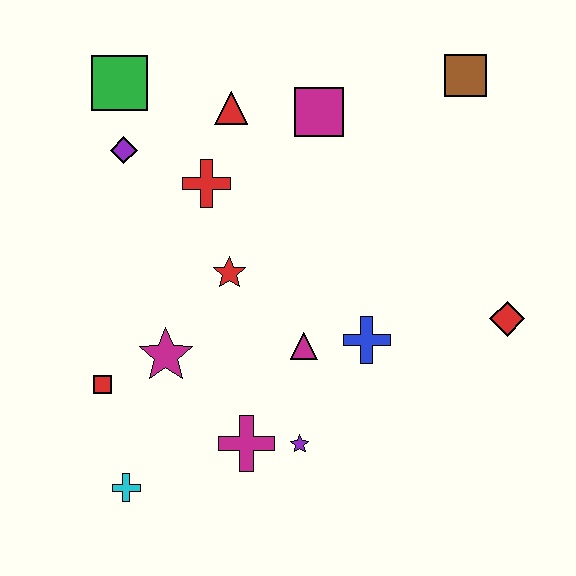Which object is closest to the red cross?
The red triangle is closest to the red cross.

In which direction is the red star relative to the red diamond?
The red star is to the left of the red diamond.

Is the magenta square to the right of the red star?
Yes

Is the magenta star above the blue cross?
No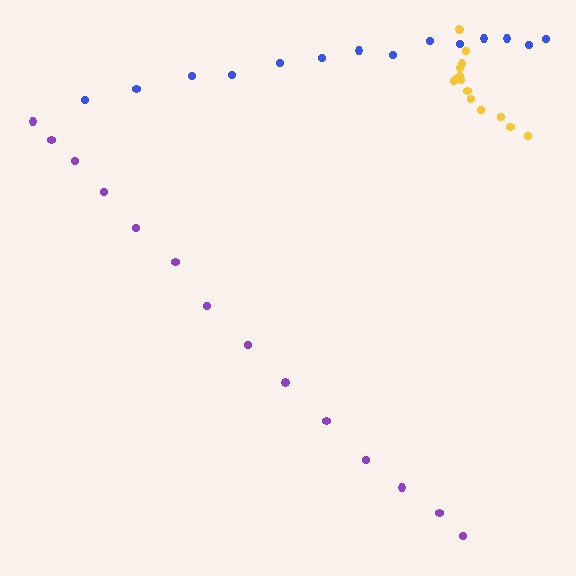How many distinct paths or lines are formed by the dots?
There are 3 distinct paths.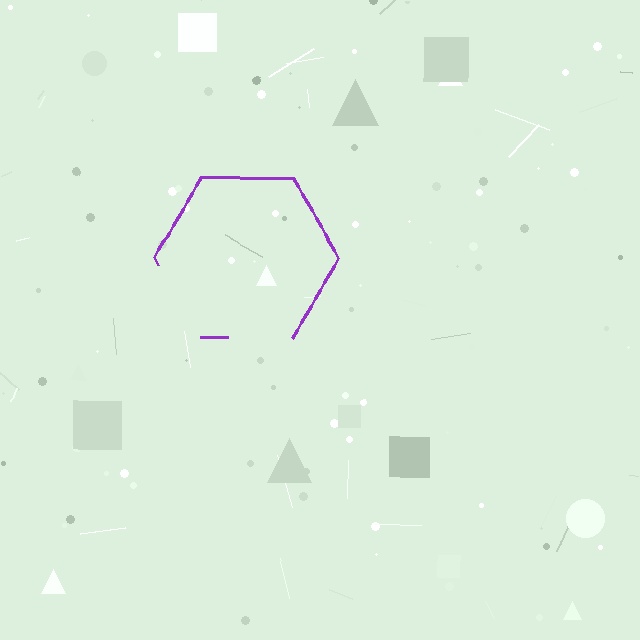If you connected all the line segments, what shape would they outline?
They would outline a hexagon.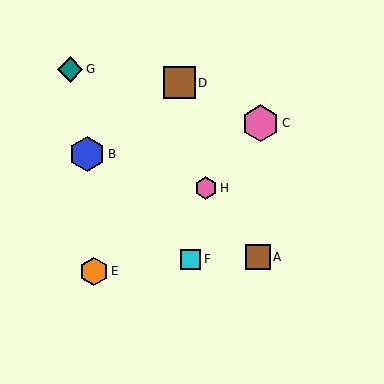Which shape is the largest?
The pink hexagon (labeled C) is the largest.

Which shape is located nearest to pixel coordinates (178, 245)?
The cyan square (labeled F) at (191, 259) is nearest to that location.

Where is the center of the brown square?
The center of the brown square is at (258, 257).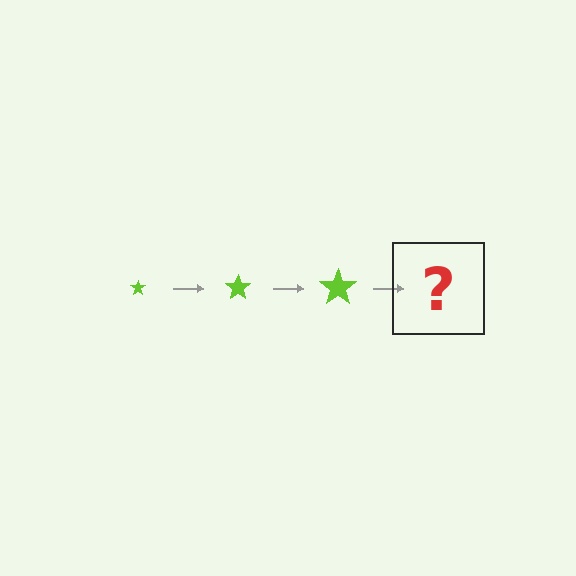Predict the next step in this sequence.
The next step is a lime star, larger than the previous one.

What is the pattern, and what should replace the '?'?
The pattern is that the star gets progressively larger each step. The '?' should be a lime star, larger than the previous one.